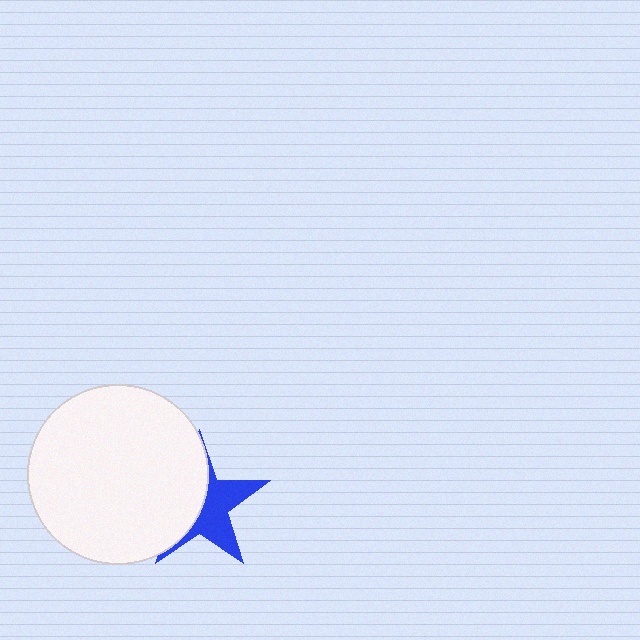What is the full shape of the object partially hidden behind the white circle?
The partially hidden object is a blue star.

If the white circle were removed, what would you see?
You would see the complete blue star.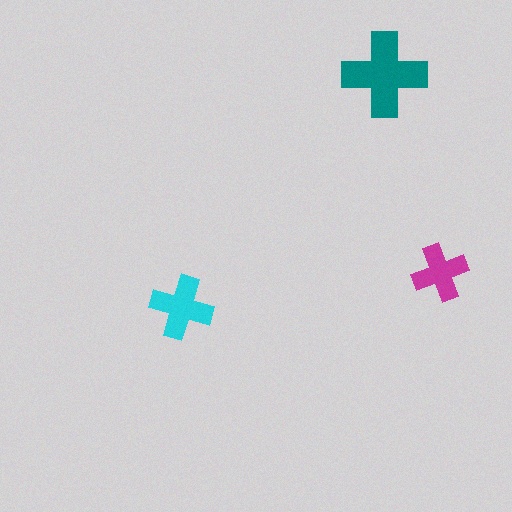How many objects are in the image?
There are 3 objects in the image.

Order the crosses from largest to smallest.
the teal one, the cyan one, the magenta one.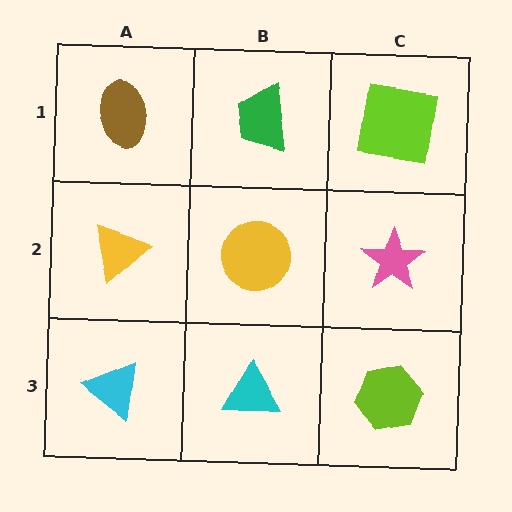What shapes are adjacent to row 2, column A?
A brown ellipse (row 1, column A), a cyan triangle (row 3, column A), a yellow circle (row 2, column B).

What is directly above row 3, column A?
A yellow triangle.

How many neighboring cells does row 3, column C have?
2.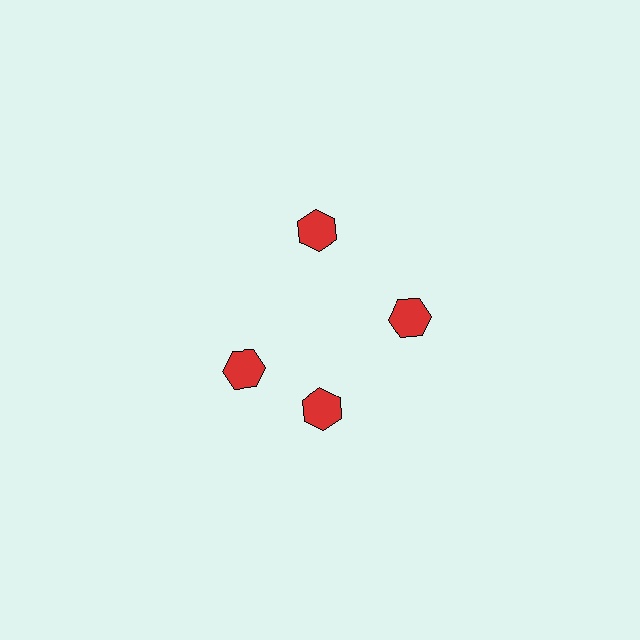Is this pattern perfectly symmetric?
No. The 4 red hexagons are arranged in a ring, but one element near the 9 o'clock position is rotated out of alignment along the ring, breaking the 4-fold rotational symmetry.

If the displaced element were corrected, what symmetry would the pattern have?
It would have 4-fold rotational symmetry — the pattern would map onto itself every 90 degrees.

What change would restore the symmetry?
The symmetry would be restored by rotating it back into even spacing with its neighbors so that all 4 hexagons sit at equal angles and equal distance from the center.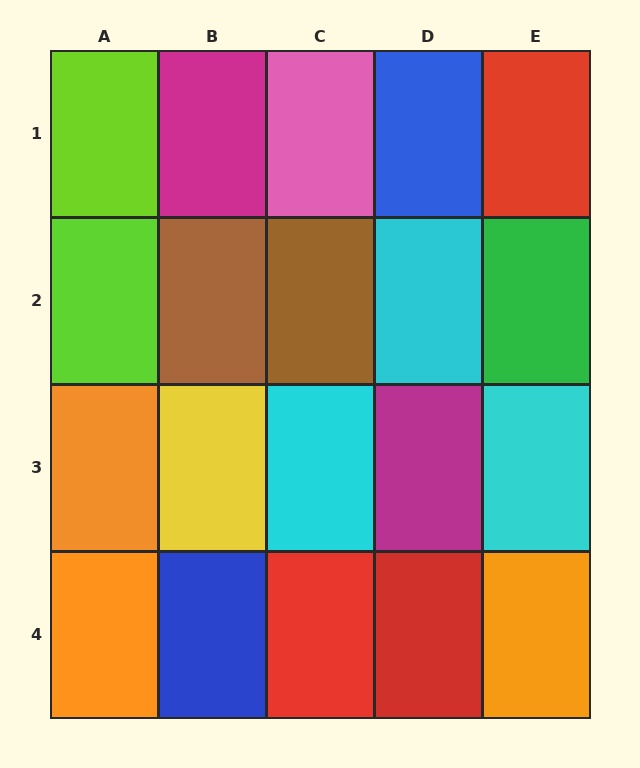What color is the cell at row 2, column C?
Brown.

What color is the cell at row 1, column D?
Blue.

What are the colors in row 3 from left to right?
Orange, yellow, cyan, magenta, cyan.